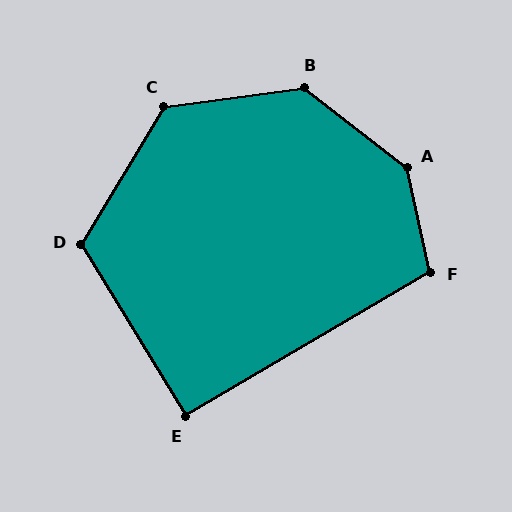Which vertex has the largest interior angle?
A, at approximately 140 degrees.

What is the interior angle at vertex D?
Approximately 118 degrees (obtuse).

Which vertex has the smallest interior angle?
E, at approximately 91 degrees.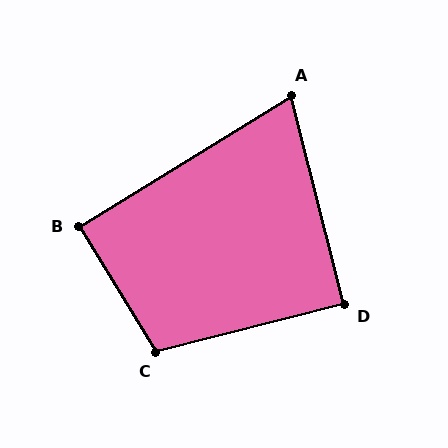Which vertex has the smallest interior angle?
A, at approximately 73 degrees.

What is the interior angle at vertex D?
Approximately 90 degrees (approximately right).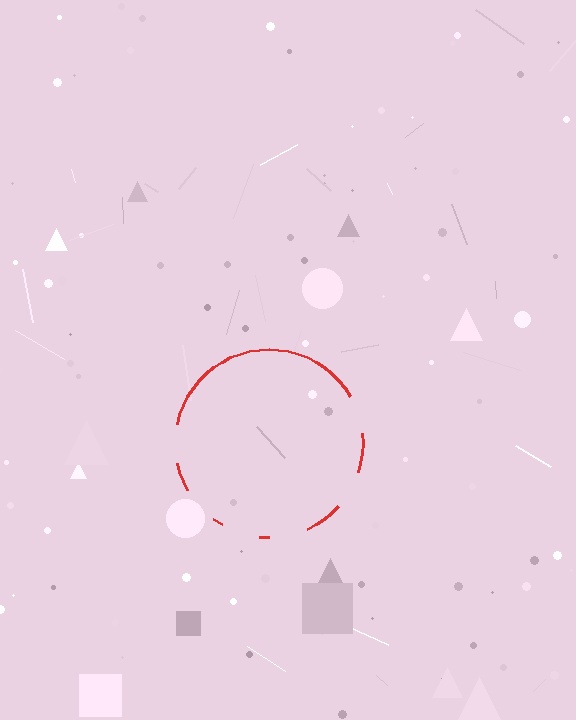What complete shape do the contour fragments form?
The contour fragments form a circle.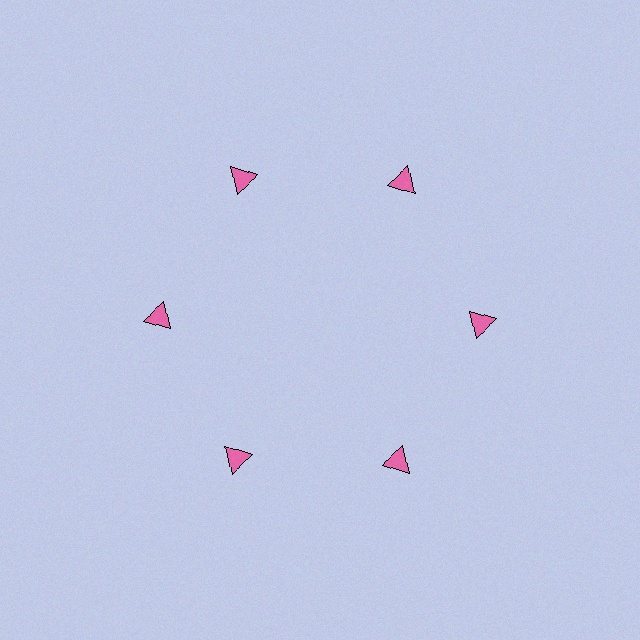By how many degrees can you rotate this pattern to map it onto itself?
The pattern maps onto itself every 60 degrees of rotation.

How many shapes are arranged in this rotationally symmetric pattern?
There are 6 shapes, arranged in 6 groups of 1.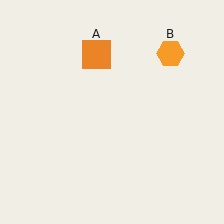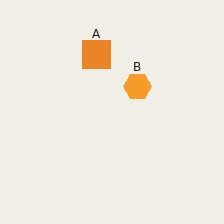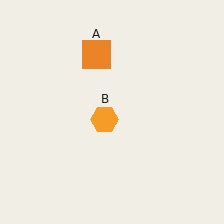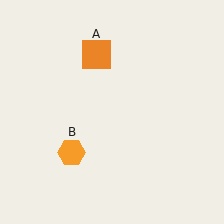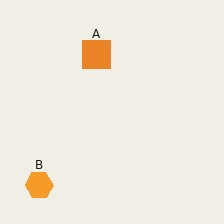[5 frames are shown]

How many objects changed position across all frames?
1 object changed position: orange hexagon (object B).